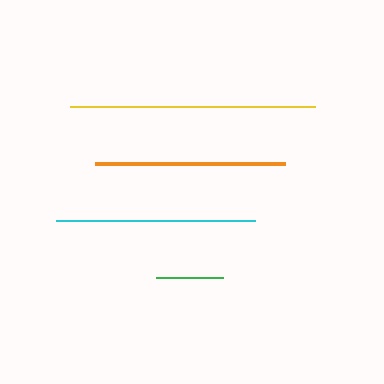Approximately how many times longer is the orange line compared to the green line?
The orange line is approximately 2.8 times the length of the green line.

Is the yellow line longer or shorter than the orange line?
The yellow line is longer than the orange line.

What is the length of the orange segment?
The orange segment is approximately 190 pixels long.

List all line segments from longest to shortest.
From longest to shortest: yellow, cyan, orange, green.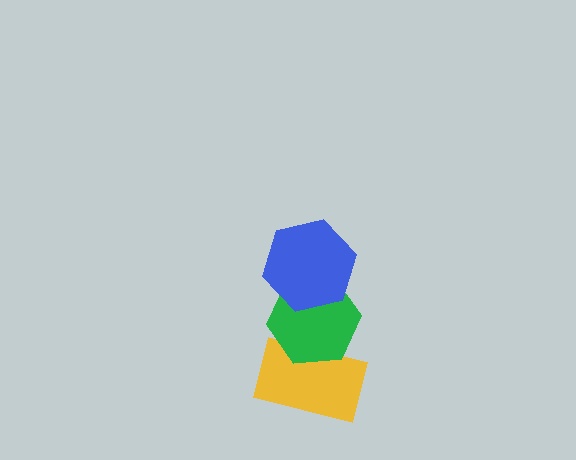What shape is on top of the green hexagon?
The blue hexagon is on top of the green hexagon.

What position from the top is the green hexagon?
The green hexagon is 2nd from the top.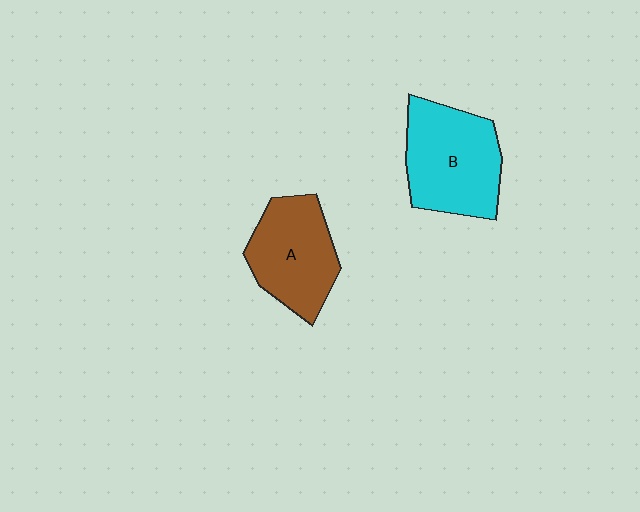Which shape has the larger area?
Shape B (cyan).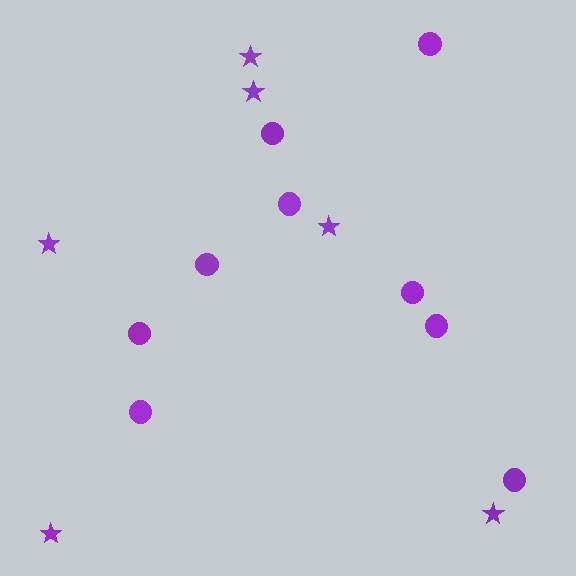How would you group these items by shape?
There are 2 groups: one group of stars (6) and one group of circles (9).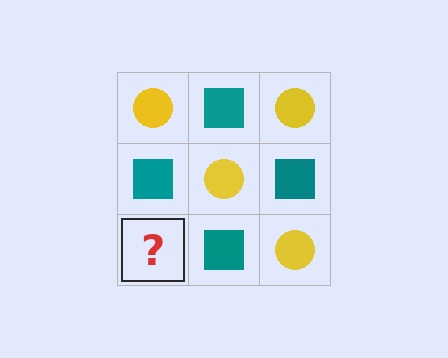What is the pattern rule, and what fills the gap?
The rule is that it alternates yellow circle and teal square in a checkerboard pattern. The gap should be filled with a yellow circle.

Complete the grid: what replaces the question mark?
The question mark should be replaced with a yellow circle.